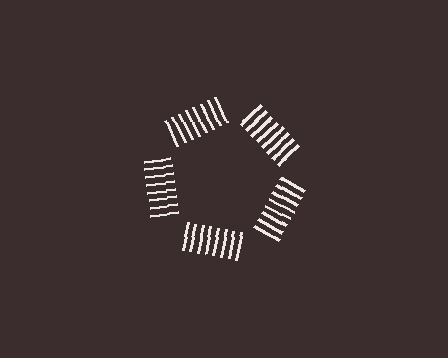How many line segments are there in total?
40 — 8 along each of the 5 edges.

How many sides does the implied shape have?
5 sides — the line-ends trace a pentagon.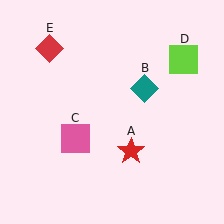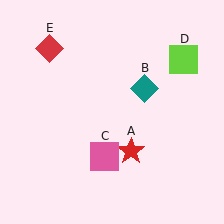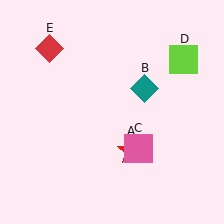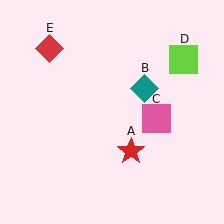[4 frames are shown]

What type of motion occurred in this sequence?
The pink square (object C) rotated counterclockwise around the center of the scene.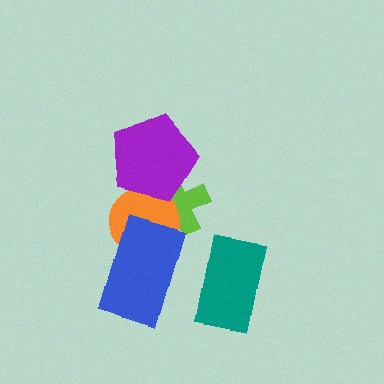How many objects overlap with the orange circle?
3 objects overlap with the orange circle.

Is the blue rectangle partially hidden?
No, no other shape covers it.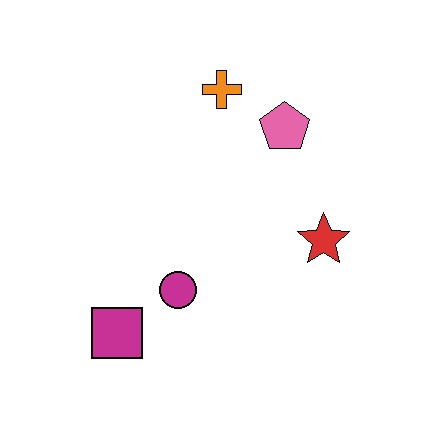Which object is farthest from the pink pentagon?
The magenta square is farthest from the pink pentagon.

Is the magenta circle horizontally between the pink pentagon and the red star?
No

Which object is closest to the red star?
The pink pentagon is closest to the red star.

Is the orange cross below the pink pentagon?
No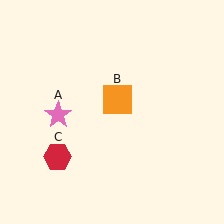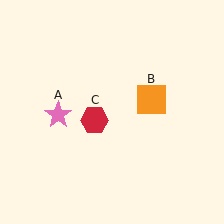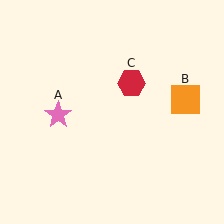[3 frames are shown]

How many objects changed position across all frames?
2 objects changed position: orange square (object B), red hexagon (object C).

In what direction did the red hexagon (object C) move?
The red hexagon (object C) moved up and to the right.